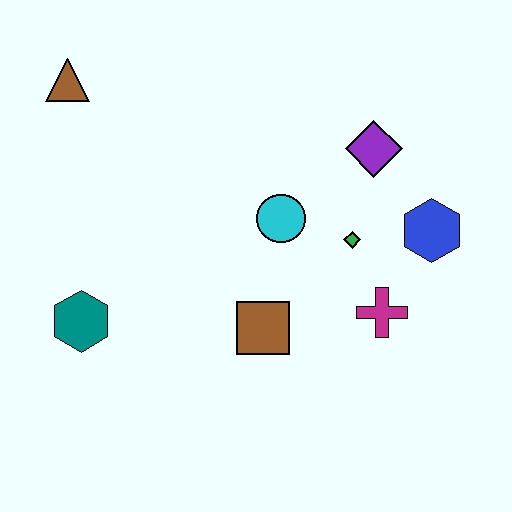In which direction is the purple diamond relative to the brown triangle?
The purple diamond is to the right of the brown triangle.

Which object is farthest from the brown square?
The brown triangle is farthest from the brown square.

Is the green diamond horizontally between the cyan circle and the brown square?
No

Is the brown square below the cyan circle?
Yes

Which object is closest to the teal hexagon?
The brown square is closest to the teal hexagon.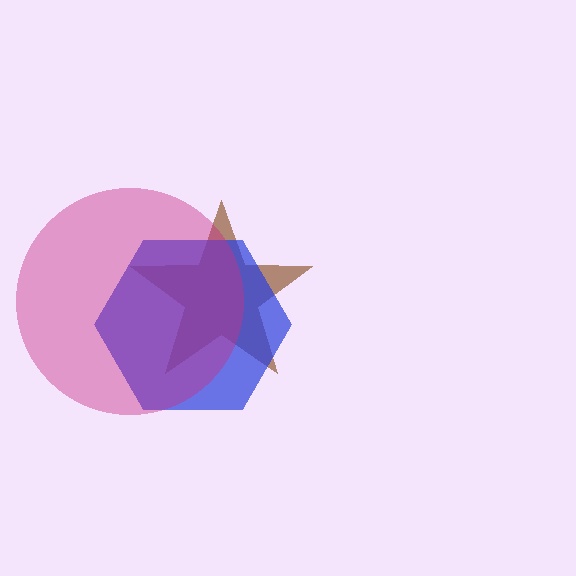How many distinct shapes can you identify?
There are 3 distinct shapes: a brown star, a blue hexagon, a magenta circle.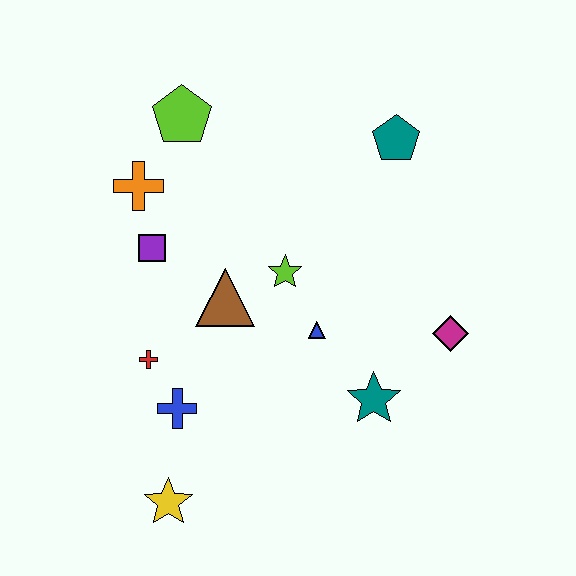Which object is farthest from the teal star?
The lime pentagon is farthest from the teal star.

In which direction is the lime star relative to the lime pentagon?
The lime star is below the lime pentagon.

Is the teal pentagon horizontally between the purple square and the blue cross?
No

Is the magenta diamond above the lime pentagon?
No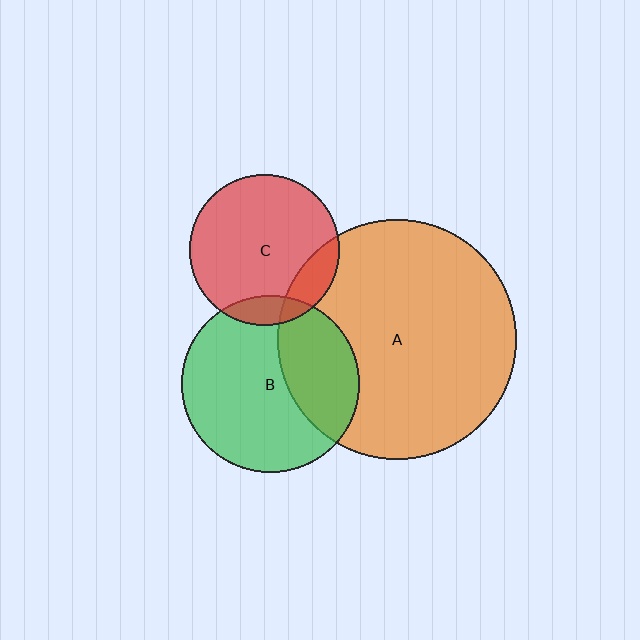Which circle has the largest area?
Circle A (orange).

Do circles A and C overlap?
Yes.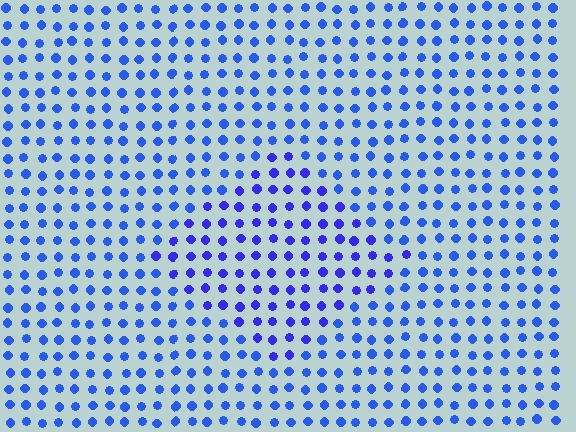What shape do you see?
I see a diamond.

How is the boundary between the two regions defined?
The boundary is defined purely by a slight shift in hue (about 20 degrees). Spacing, size, and orientation are identical on both sides.